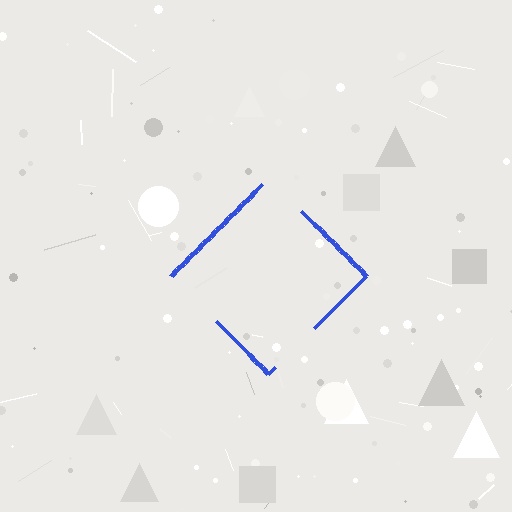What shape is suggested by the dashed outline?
The dashed outline suggests a diamond.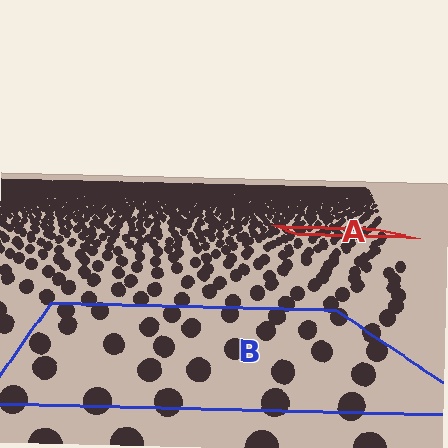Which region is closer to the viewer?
Region B is closer. The texture elements there are larger and more spread out.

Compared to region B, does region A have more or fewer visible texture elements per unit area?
Region A has more texture elements per unit area — they are packed more densely because it is farther away.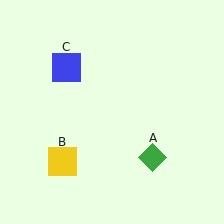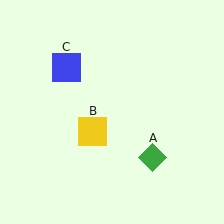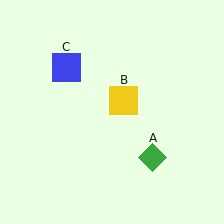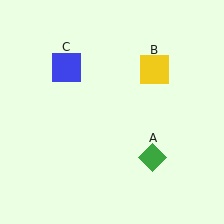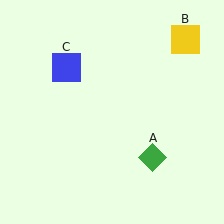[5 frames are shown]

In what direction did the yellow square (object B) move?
The yellow square (object B) moved up and to the right.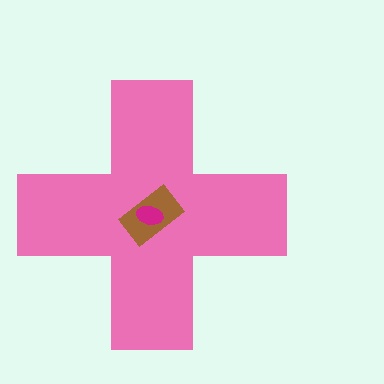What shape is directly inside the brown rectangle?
The magenta ellipse.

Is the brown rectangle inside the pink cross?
Yes.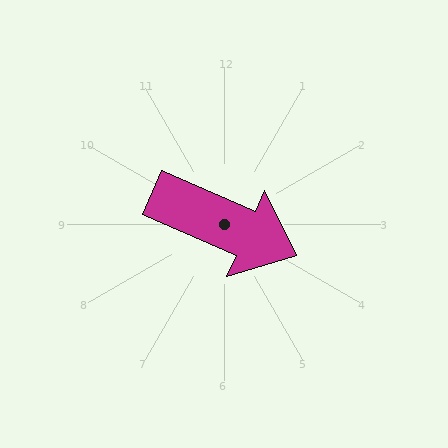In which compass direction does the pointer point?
Southeast.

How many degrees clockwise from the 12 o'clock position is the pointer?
Approximately 114 degrees.